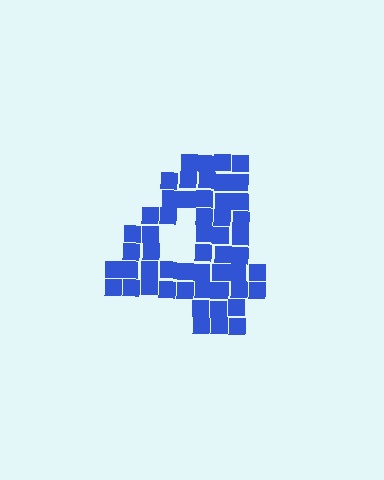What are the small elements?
The small elements are squares.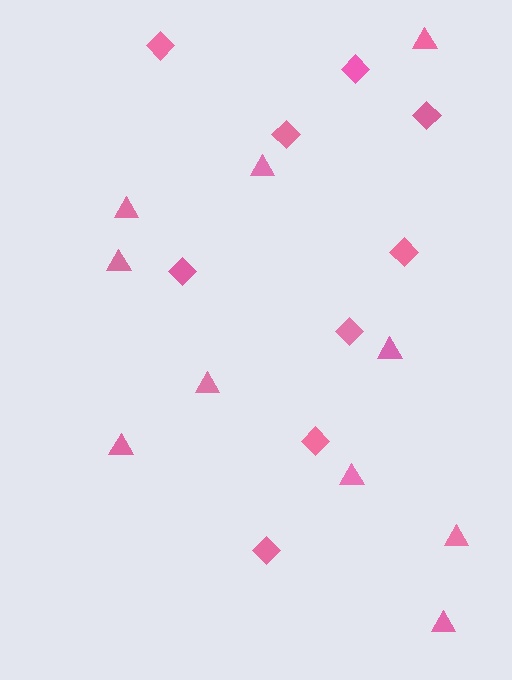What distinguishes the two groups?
There are 2 groups: one group of diamonds (9) and one group of triangles (10).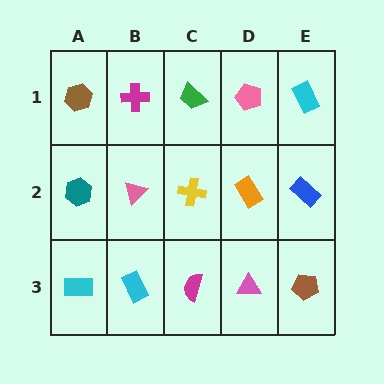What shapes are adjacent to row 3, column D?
An orange rectangle (row 2, column D), a magenta semicircle (row 3, column C), a brown pentagon (row 3, column E).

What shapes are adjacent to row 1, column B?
A pink triangle (row 2, column B), a brown hexagon (row 1, column A), a green trapezoid (row 1, column C).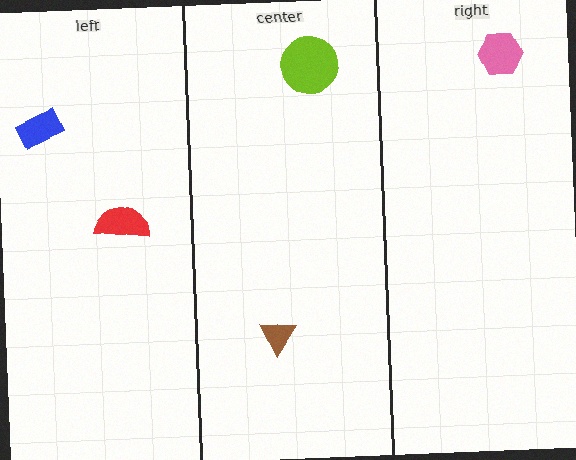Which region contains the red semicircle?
The left region.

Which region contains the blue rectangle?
The left region.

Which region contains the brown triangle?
The center region.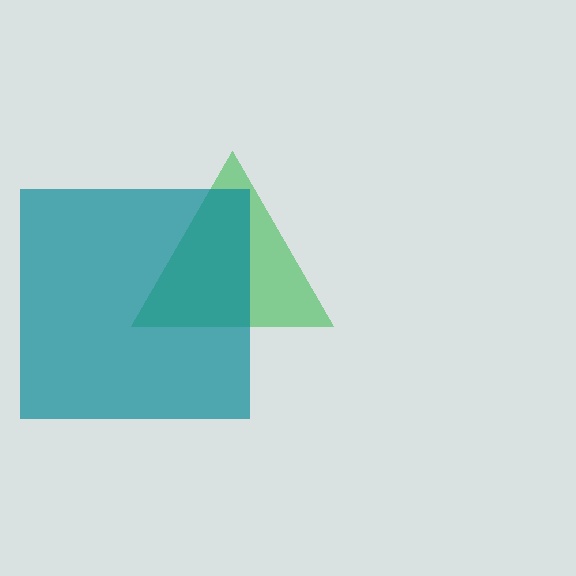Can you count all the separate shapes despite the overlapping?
Yes, there are 2 separate shapes.